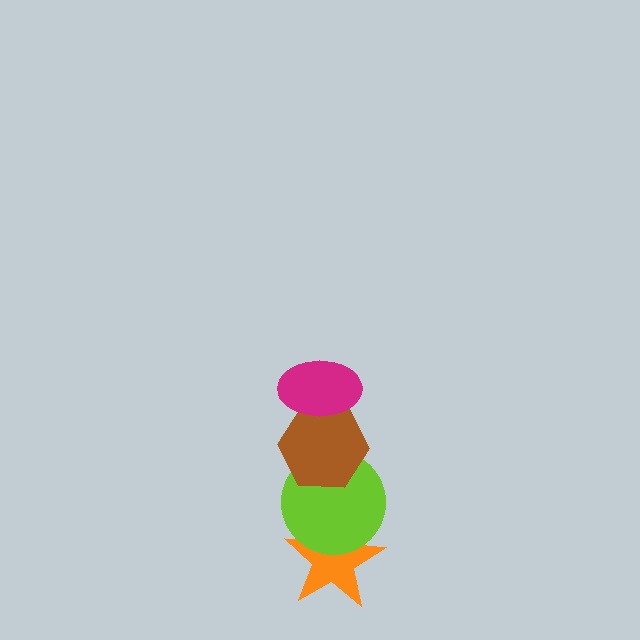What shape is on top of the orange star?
The lime circle is on top of the orange star.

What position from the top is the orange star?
The orange star is 4th from the top.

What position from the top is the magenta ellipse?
The magenta ellipse is 1st from the top.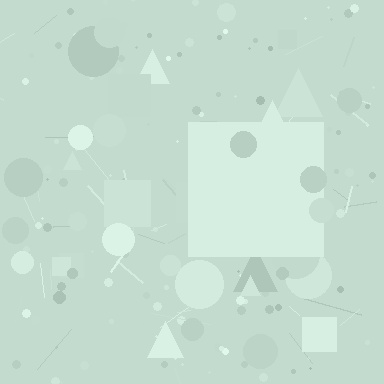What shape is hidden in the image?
A square is hidden in the image.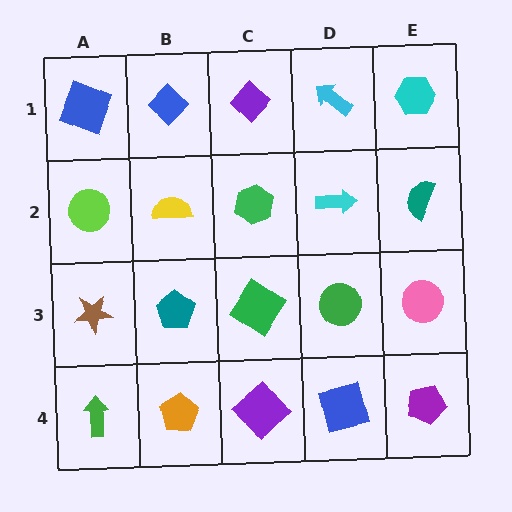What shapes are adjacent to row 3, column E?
A teal semicircle (row 2, column E), a purple pentagon (row 4, column E), a green circle (row 3, column D).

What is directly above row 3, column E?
A teal semicircle.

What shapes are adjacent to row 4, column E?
A pink circle (row 3, column E), a blue square (row 4, column D).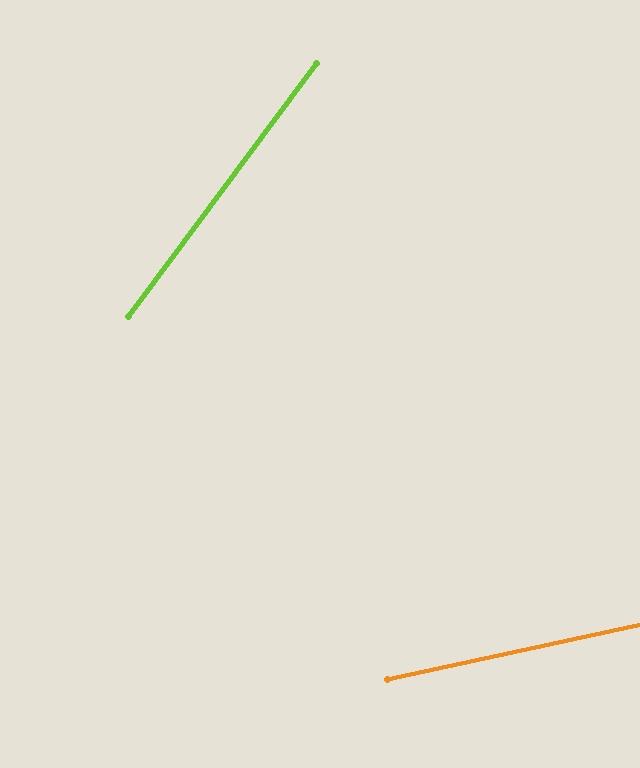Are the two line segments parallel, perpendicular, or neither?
Neither parallel nor perpendicular — they differ by about 41°.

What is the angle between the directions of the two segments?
Approximately 41 degrees.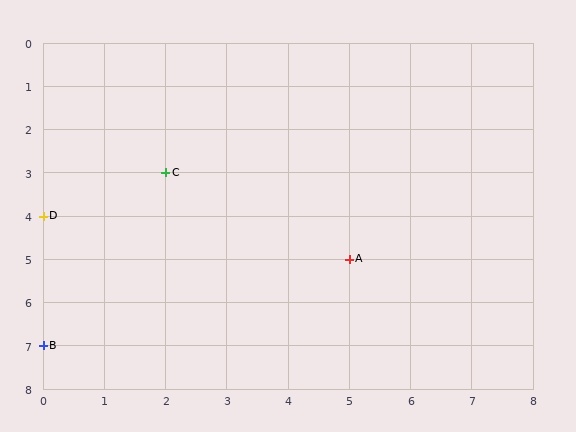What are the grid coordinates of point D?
Point D is at grid coordinates (0, 4).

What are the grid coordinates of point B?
Point B is at grid coordinates (0, 7).